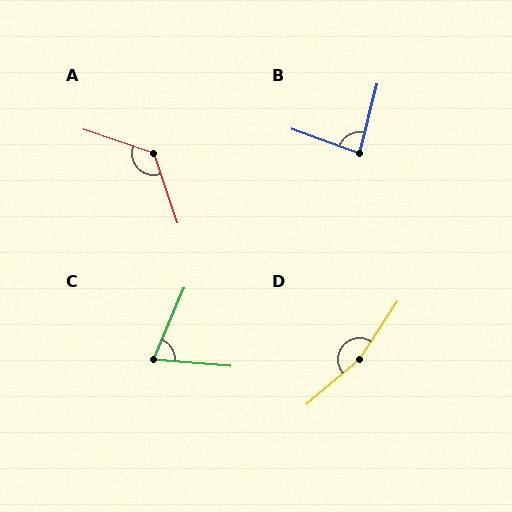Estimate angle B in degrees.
Approximately 84 degrees.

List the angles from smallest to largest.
C (72°), B (84°), A (127°), D (164°).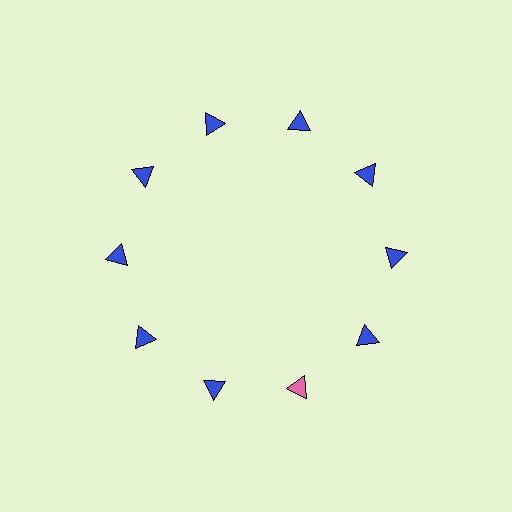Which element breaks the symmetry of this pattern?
The pink triangle at roughly the 5 o'clock position breaks the symmetry. All other shapes are blue triangles.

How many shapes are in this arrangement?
There are 10 shapes arranged in a ring pattern.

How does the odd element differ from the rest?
It has a different color: pink instead of blue.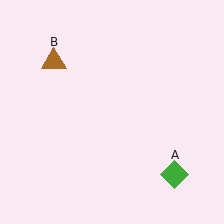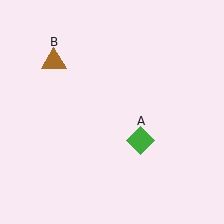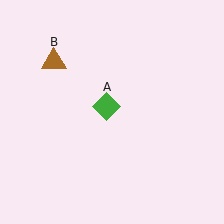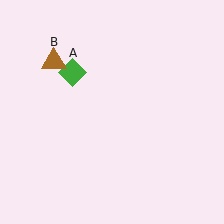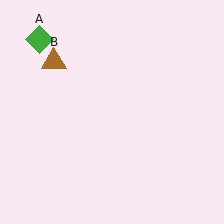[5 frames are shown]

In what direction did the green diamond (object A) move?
The green diamond (object A) moved up and to the left.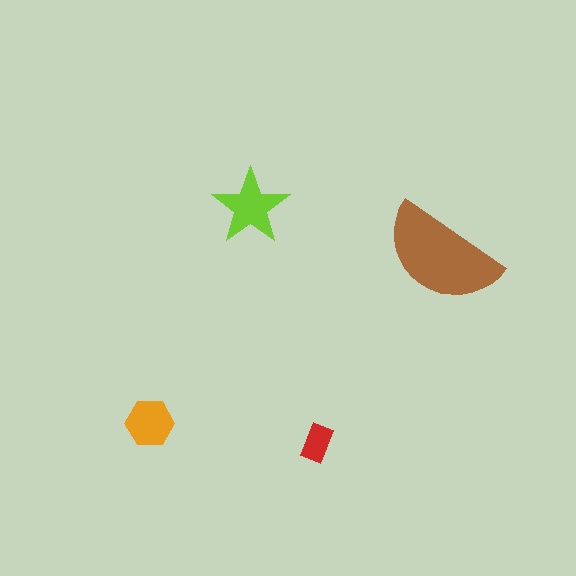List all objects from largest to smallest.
The brown semicircle, the lime star, the orange hexagon, the red rectangle.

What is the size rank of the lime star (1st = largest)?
2nd.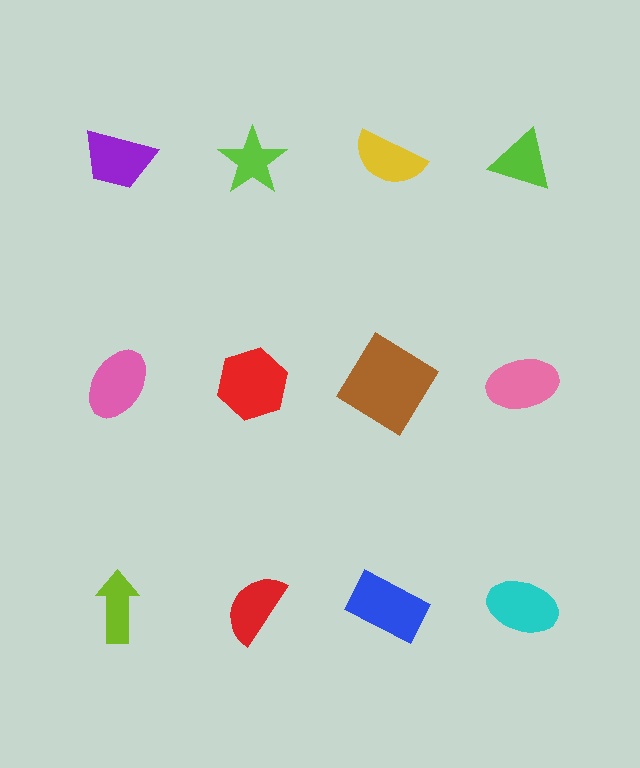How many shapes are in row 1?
4 shapes.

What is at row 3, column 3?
A blue rectangle.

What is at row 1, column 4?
A lime triangle.